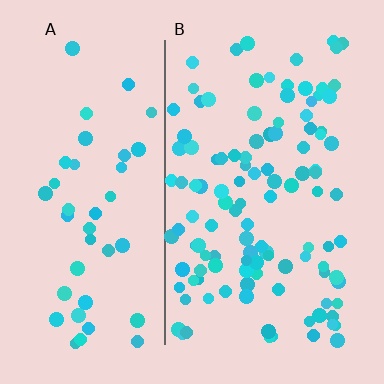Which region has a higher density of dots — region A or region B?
B (the right).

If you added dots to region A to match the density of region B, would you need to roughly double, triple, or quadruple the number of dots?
Approximately triple.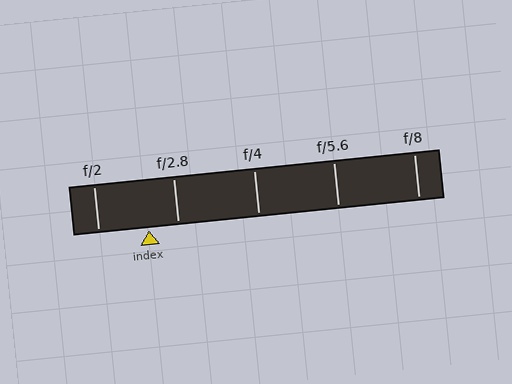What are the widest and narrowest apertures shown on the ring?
The widest aperture shown is f/2 and the narrowest is f/8.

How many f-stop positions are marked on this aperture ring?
There are 5 f-stop positions marked.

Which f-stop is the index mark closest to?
The index mark is closest to f/2.8.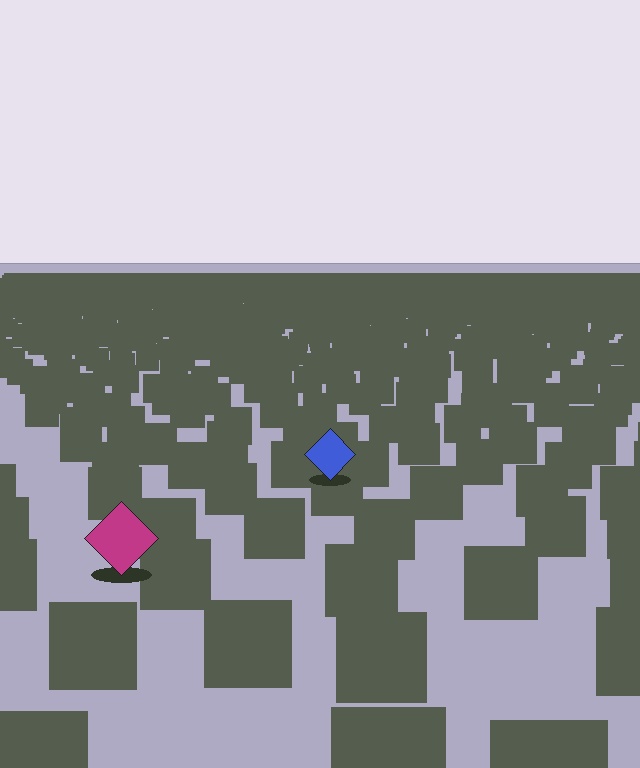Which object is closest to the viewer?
The magenta diamond is closest. The texture marks near it are larger and more spread out.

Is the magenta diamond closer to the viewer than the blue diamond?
Yes. The magenta diamond is closer — you can tell from the texture gradient: the ground texture is coarser near it.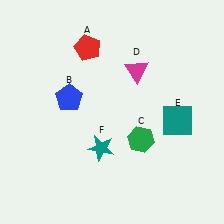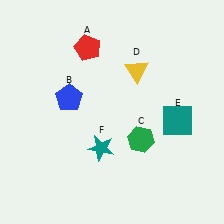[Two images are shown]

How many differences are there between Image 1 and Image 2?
There is 1 difference between the two images.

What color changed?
The triangle (D) changed from magenta in Image 1 to yellow in Image 2.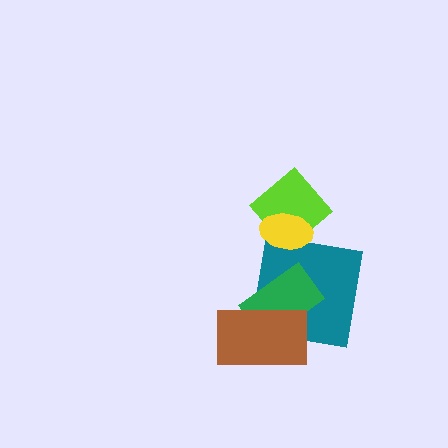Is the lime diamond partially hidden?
Yes, it is partially covered by another shape.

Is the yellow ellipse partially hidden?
No, no other shape covers it.